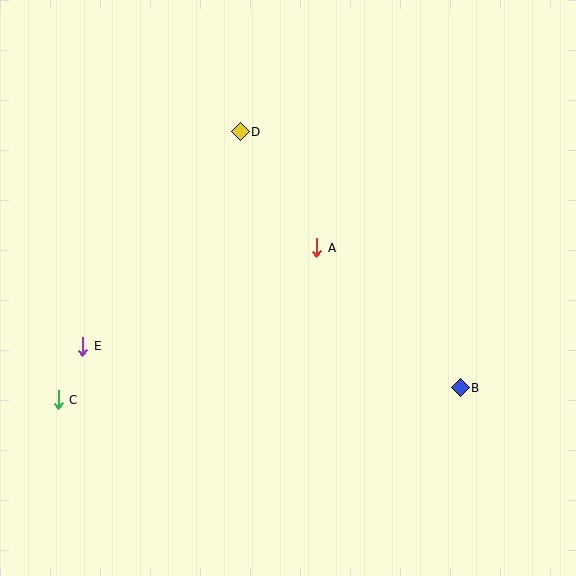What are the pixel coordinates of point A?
Point A is at (317, 248).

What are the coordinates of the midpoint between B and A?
The midpoint between B and A is at (389, 318).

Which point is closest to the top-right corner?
Point A is closest to the top-right corner.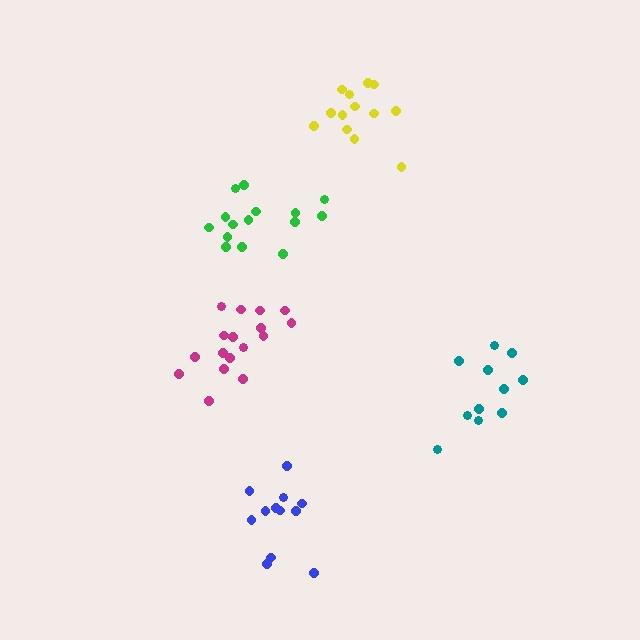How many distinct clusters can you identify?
There are 5 distinct clusters.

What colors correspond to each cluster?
The clusters are colored: magenta, teal, green, yellow, blue.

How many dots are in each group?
Group 1: 17 dots, Group 2: 11 dots, Group 3: 15 dots, Group 4: 13 dots, Group 5: 12 dots (68 total).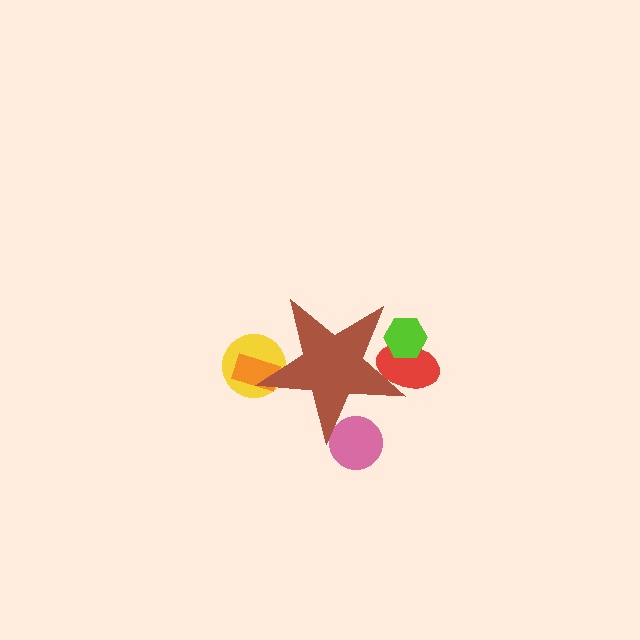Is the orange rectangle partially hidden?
Yes, the orange rectangle is partially hidden behind the brown star.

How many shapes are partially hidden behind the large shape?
5 shapes are partially hidden.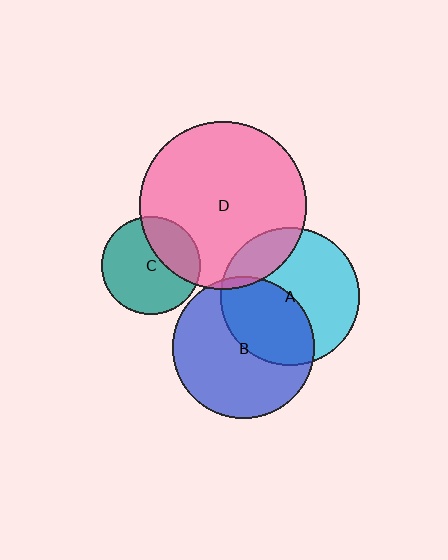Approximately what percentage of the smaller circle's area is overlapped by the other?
Approximately 20%.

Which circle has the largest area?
Circle D (pink).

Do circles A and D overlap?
Yes.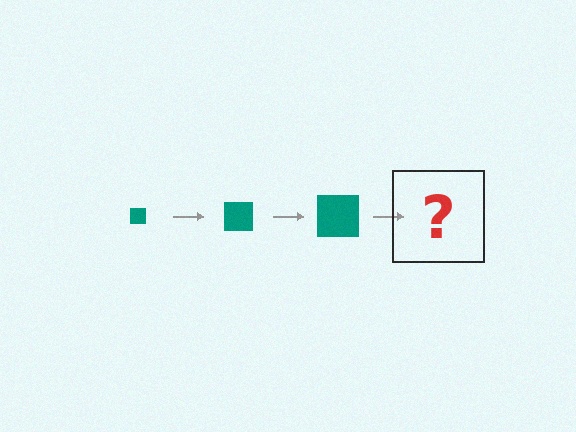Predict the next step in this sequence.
The next step is a teal square, larger than the previous one.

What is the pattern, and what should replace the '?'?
The pattern is that the square gets progressively larger each step. The '?' should be a teal square, larger than the previous one.